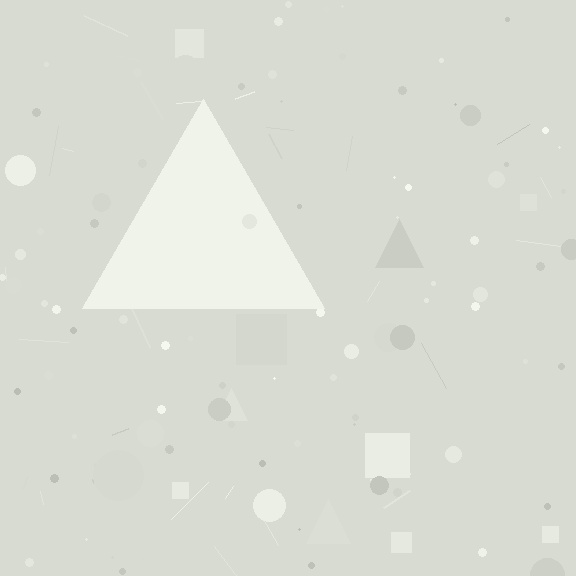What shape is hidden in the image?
A triangle is hidden in the image.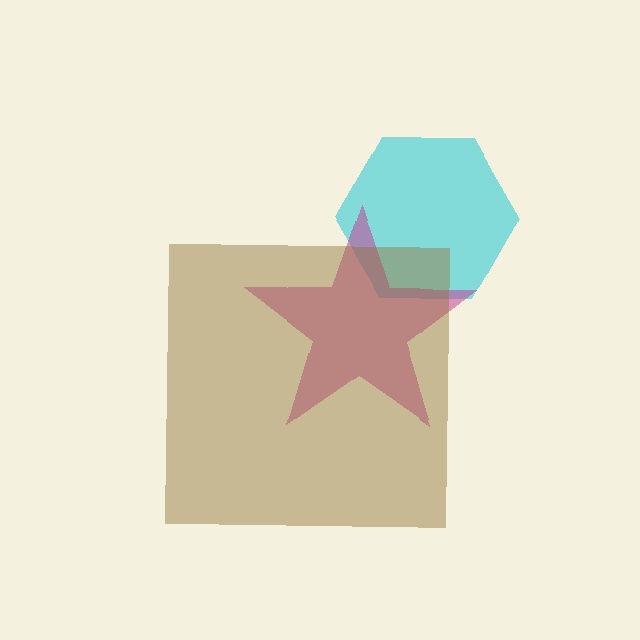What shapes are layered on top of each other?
The layered shapes are: a cyan hexagon, a magenta star, a brown square.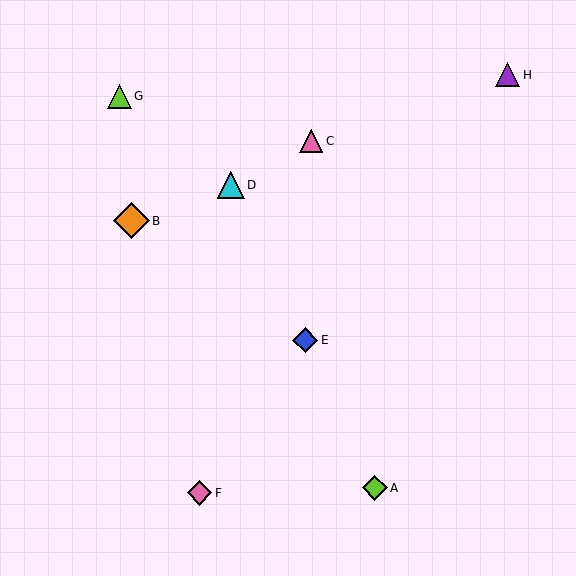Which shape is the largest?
The orange diamond (labeled B) is the largest.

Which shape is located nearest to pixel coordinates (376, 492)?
The lime diamond (labeled A) at (375, 488) is nearest to that location.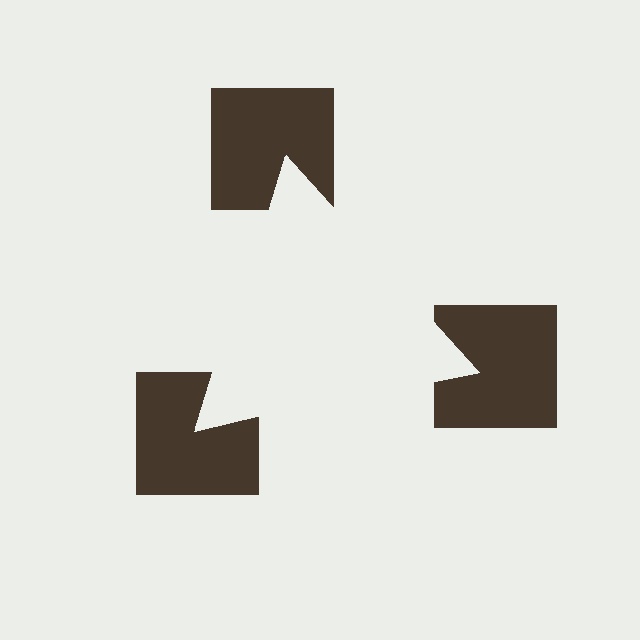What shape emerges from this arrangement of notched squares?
An illusory triangle — its edges are inferred from the aligned wedge cuts in the notched squares, not physically drawn.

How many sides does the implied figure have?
3 sides.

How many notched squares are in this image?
There are 3 — one at each vertex of the illusory triangle.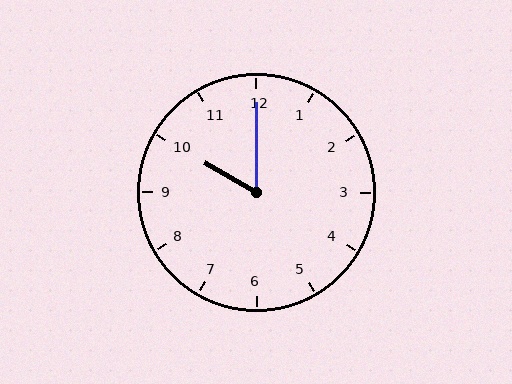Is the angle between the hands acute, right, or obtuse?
It is acute.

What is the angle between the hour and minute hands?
Approximately 60 degrees.